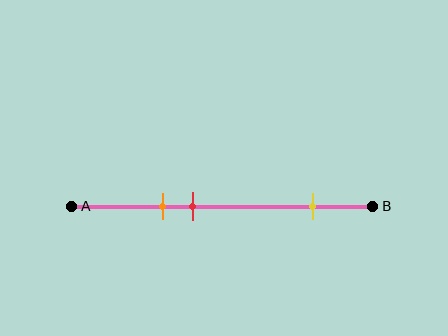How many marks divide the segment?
There are 3 marks dividing the segment.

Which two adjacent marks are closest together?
The orange and red marks are the closest adjacent pair.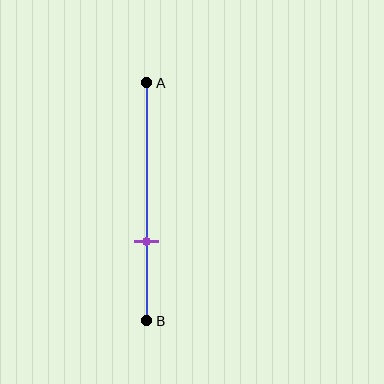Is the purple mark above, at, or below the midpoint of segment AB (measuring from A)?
The purple mark is below the midpoint of segment AB.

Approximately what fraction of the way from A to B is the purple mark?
The purple mark is approximately 65% of the way from A to B.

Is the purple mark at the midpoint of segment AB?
No, the mark is at about 65% from A, not at the 50% midpoint.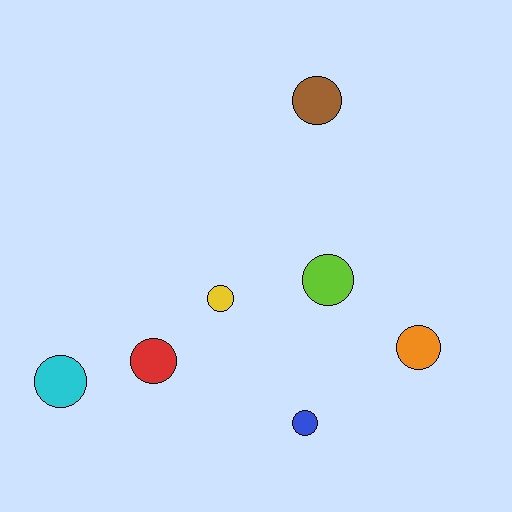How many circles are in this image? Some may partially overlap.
There are 7 circles.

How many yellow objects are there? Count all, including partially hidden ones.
There is 1 yellow object.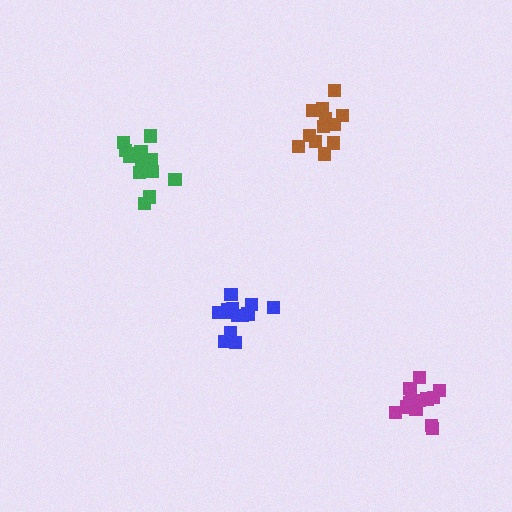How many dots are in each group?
Group 1: 16 dots, Group 2: 13 dots, Group 3: 13 dots, Group 4: 13 dots (55 total).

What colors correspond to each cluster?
The clusters are colored: green, blue, magenta, brown.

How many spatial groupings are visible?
There are 4 spatial groupings.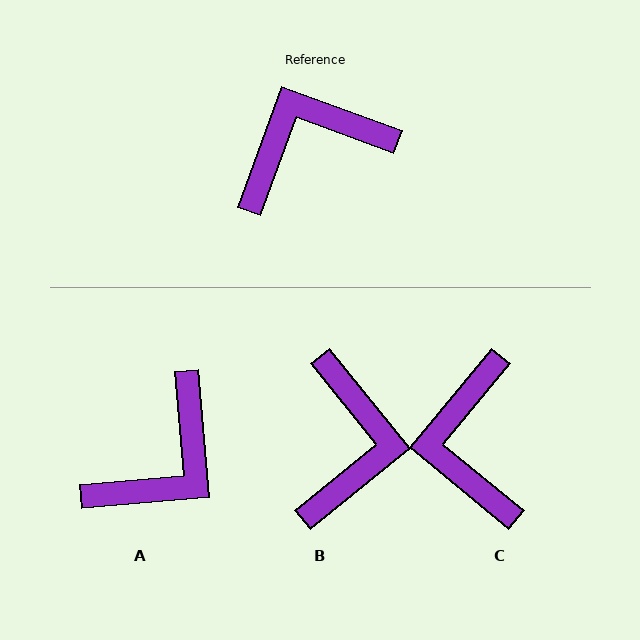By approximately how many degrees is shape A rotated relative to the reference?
Approximately 155 degrees clockwise.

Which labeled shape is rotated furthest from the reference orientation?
A, about 155 degrees away.